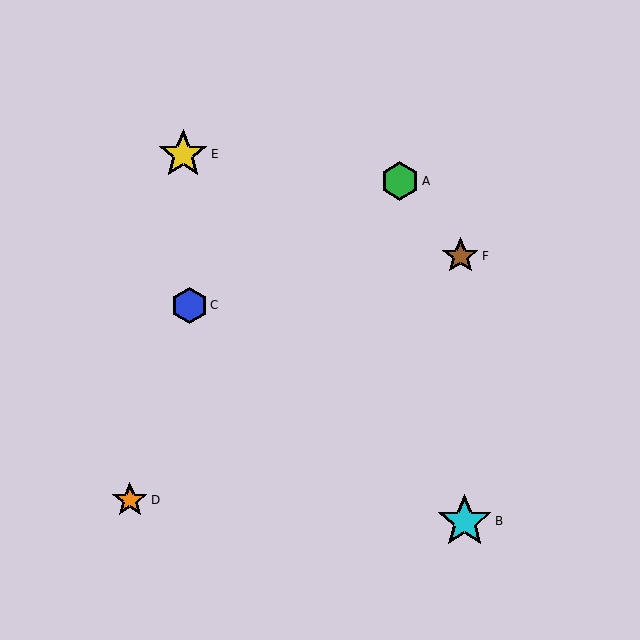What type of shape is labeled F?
Shape F is a brown star.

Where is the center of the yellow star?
The center of the yellow star is at (183, 154).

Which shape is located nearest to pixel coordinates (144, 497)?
The orange star (labeled D) at (130, 500) is nearest to that location.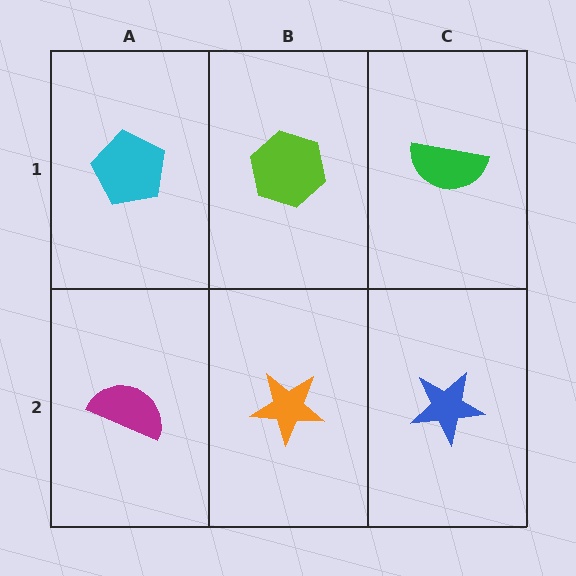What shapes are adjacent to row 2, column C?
A green semicircle (row 1, column C), an orange star (row 2, column B).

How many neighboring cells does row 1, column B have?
3.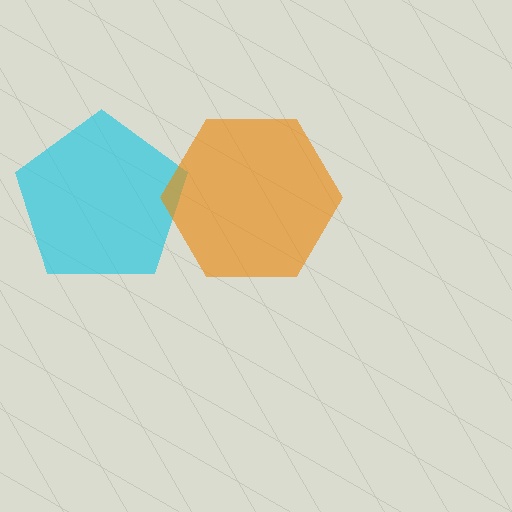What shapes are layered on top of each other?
The layered shapes are: a cyan pentagon, an orange hexagon.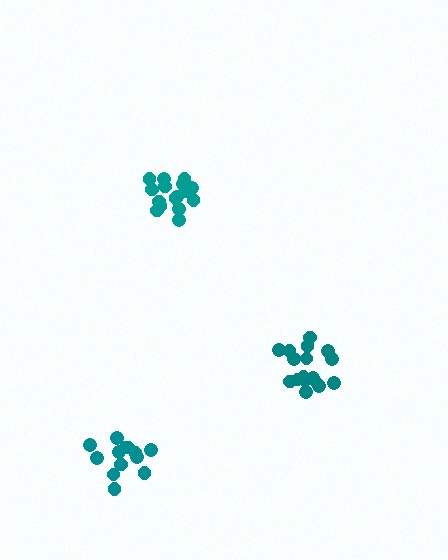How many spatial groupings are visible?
There are 3 spatial groupings.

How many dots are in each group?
Group 1: 18 dots, Group 2: 16 dots, Group 3: 13 dots (47 total).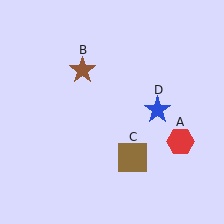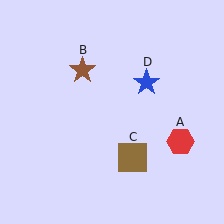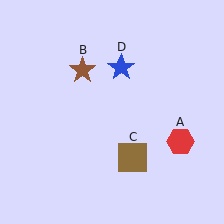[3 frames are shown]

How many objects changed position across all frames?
1 object changed position: blue star (object D).